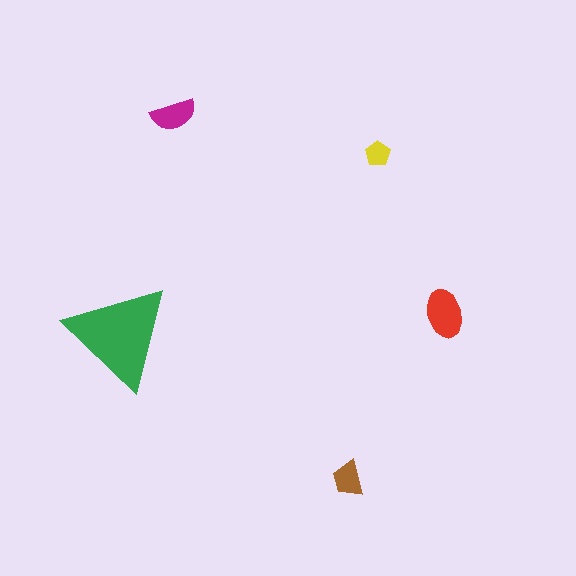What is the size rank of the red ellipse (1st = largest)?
2nd.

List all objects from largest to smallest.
The green triangle, the red ellipse, the magenta semicircle, the brown trapezoid, the yellow pentagon.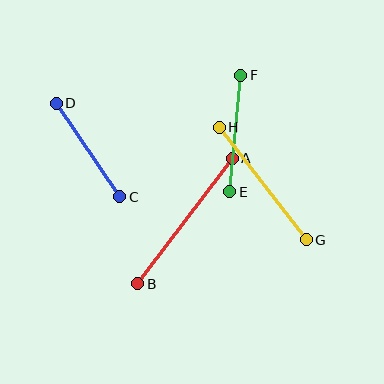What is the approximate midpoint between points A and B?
The midpoint is at approximately (185, 221) pixels.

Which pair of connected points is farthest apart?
Points A and B are farthest apart.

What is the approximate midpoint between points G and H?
The midpoint is at approximately (263, 183) pixels.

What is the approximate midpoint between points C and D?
The midpoint is at approximately (88, 150) pixels.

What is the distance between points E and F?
The distance is approximately 117 pixels.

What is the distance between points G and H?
The distance is approximately 142 pixels.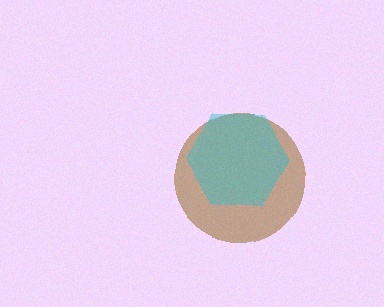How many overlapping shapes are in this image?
There are 2 overlapping shapes in the image.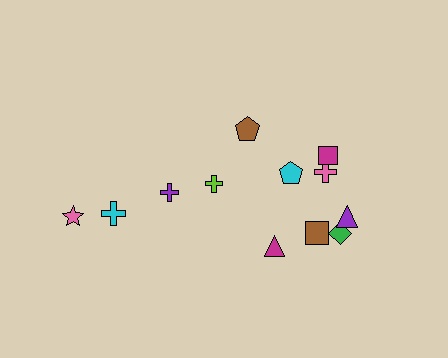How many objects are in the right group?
There are 8 objects.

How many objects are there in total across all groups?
There are 12 objects.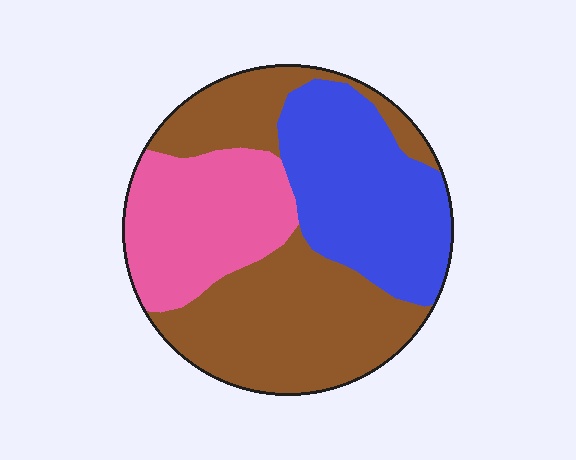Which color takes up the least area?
Pink, at roughly 25%.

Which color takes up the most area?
Brown, at roughly 45%.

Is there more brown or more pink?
Brown.